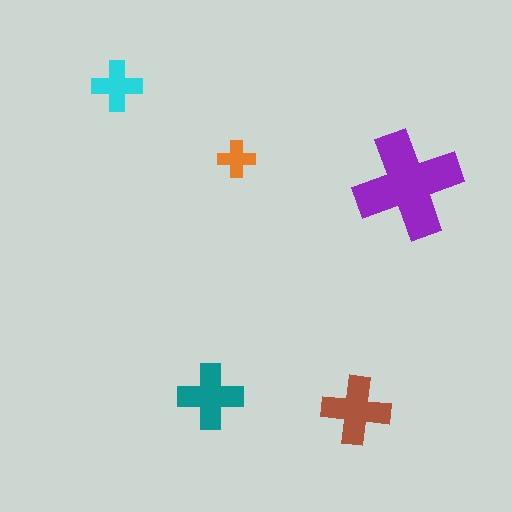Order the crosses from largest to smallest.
the purple one, the brown one, the teal one, the cyan one, the orange one.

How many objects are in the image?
There are 5 objects in the image.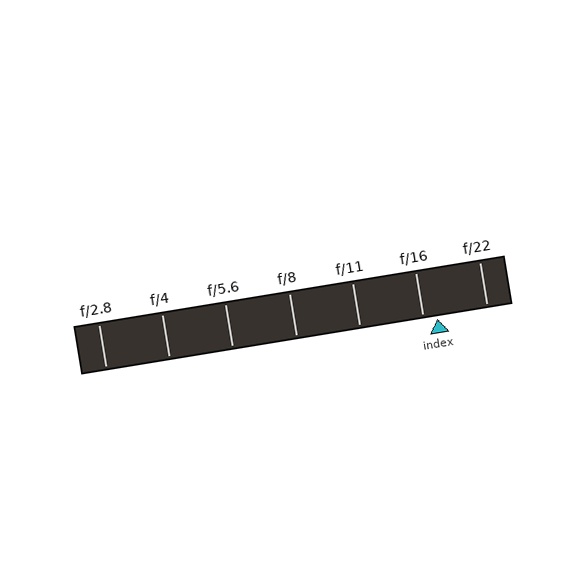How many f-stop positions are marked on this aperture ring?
There are 7 f-stop positions marked.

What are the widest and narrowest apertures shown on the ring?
The widest aperture shown is f/2.8 and the narrowest is f/22.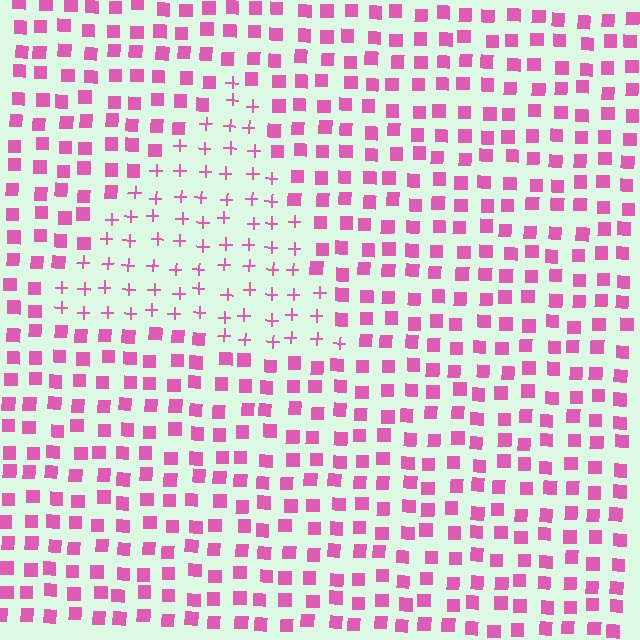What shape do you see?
I see a triangle.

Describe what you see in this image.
The image is filled with small pink elements arranged in a uniform grid. A triangle-shaped region contains plus signs, while the surrounding area contains squares. The boundary is defined purely by the change in element shape.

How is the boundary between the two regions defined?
The boundary is defined by a change in element shape: plus signs inside vs. squares outside. All elements share the same color and spacing.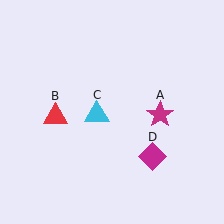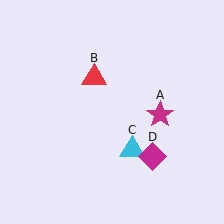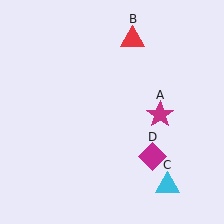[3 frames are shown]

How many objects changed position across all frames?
2 objects changed position: red triangle (object B), cyan triangle (object C).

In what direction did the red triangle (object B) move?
The red triangle (object B) moved up and to the right.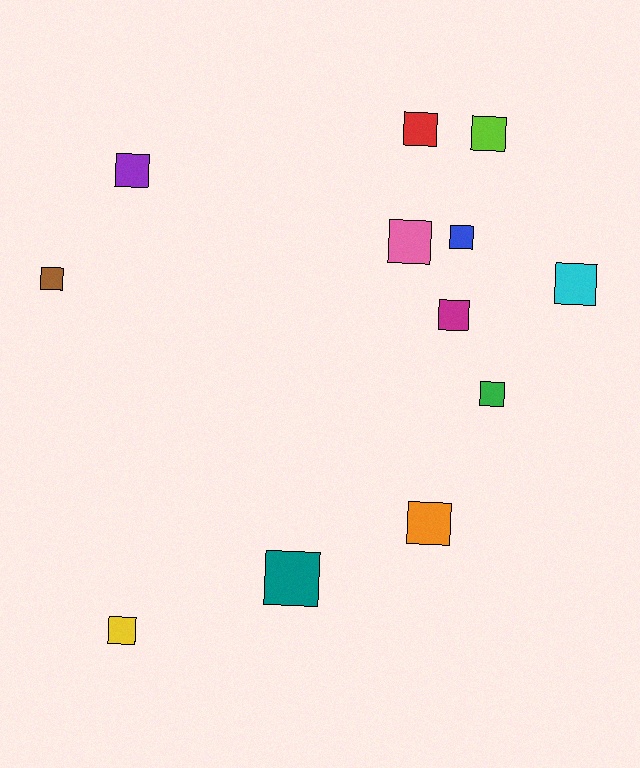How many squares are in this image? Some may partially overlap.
There are 12 squares.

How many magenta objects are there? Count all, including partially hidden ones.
There is 1 magenta object.